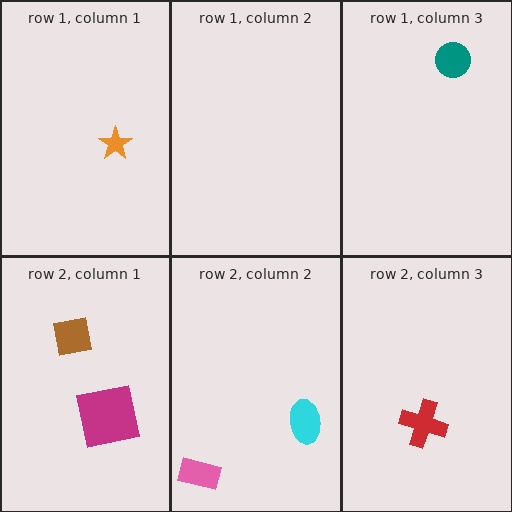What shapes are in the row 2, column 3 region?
The red cross.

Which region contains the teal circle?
The row 1, column 3 region.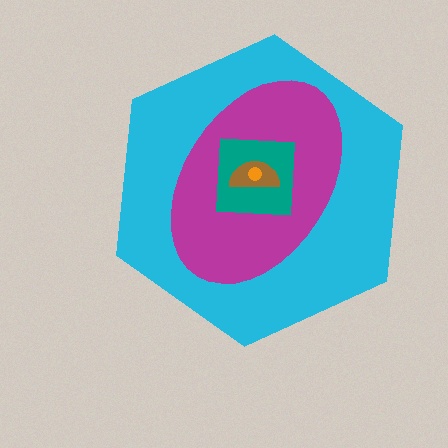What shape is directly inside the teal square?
The brown semicircle.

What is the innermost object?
The orange circle.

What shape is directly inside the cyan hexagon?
The magenta ellipse.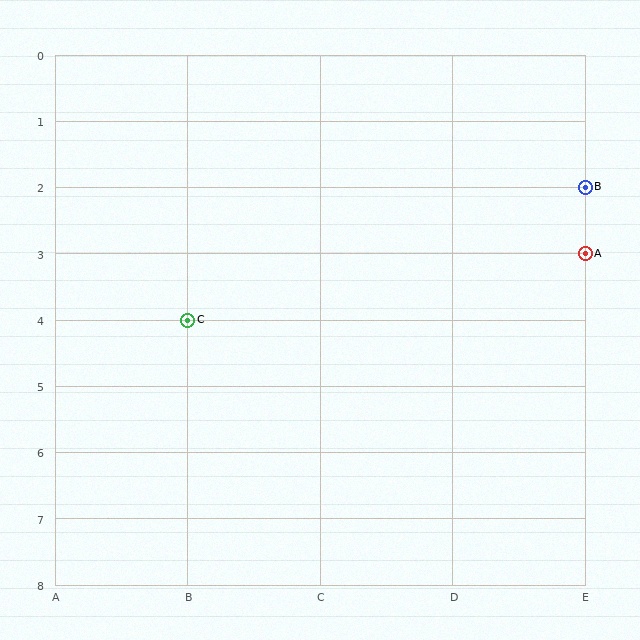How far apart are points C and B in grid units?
Points C and B are 3 columns and 2 rows apart (about 3.6 grid units diagonally).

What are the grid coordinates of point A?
Point A is at grid coordinates (E, 3).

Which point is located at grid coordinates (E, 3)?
Point A is at (E, 3).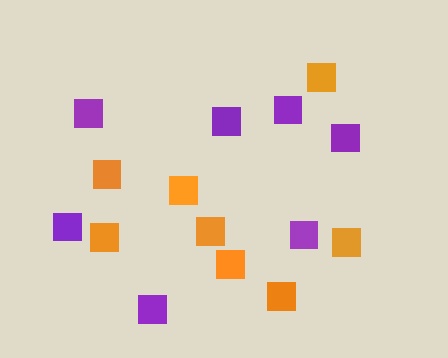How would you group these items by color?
There are 2 groups: one group of orange squares (8) and one group of purple squares (7).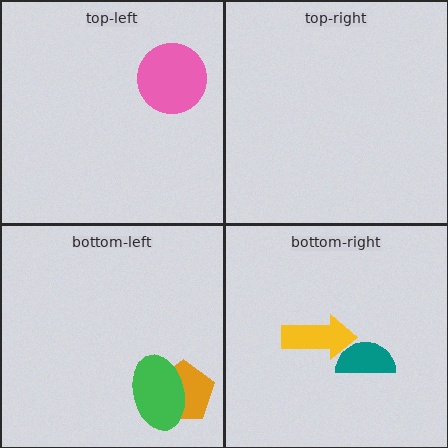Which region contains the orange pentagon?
The bottom-left region.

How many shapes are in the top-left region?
1.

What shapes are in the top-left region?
The pink circle.